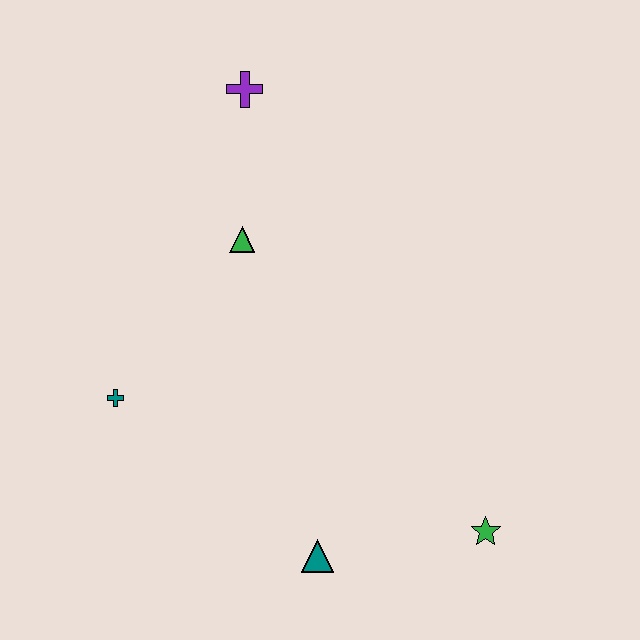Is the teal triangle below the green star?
Yes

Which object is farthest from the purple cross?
The green star is farthest from the purple cross.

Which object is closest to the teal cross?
The green triangle is closest to the teal cross.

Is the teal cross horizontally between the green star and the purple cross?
No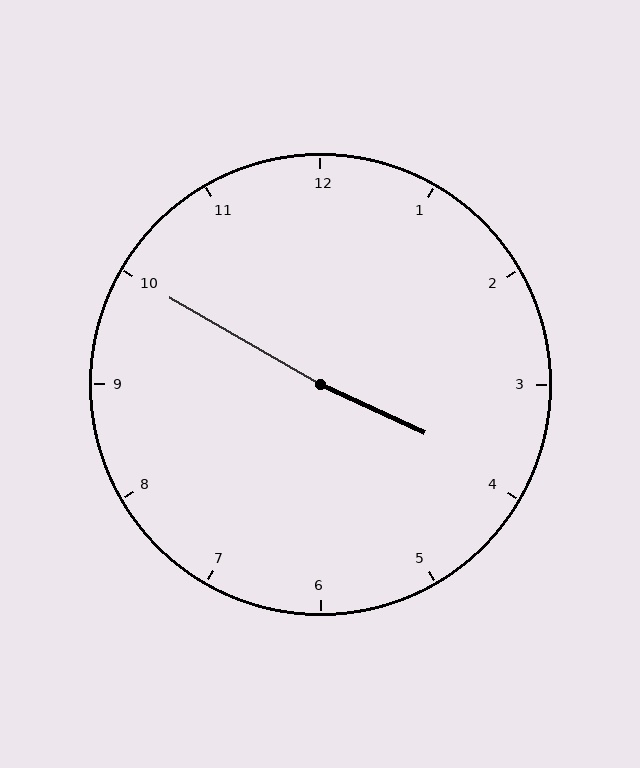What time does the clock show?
3:50.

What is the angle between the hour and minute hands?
Approximately 175 degrees.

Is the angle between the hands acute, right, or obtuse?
It is obtuse.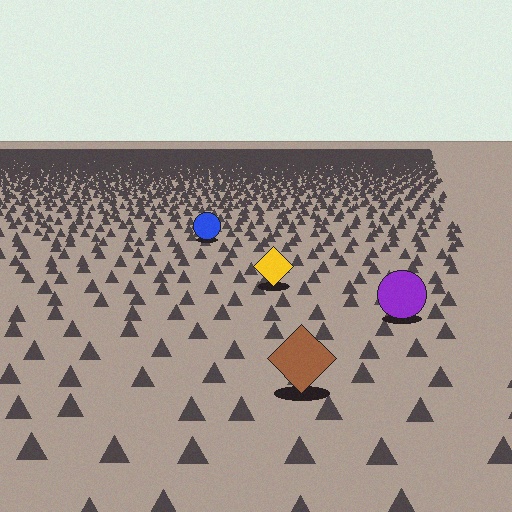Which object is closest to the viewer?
The brown diamond is closest. The texture marks near it are larger and more spread out.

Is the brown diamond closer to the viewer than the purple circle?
Yes. The brown diamond is closer — you can tell from the texture gradient: the ground texture is coarser near it.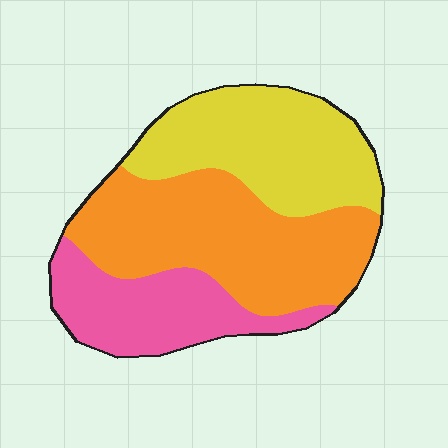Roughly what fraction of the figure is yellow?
Yellow takes up about one third (1/3) of the figure.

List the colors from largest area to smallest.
From largest to smallest: orange, yellow, pink.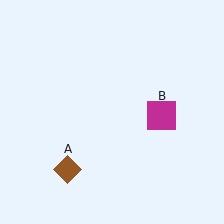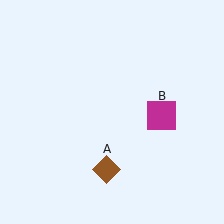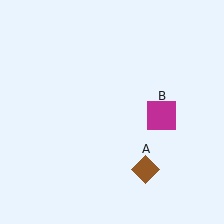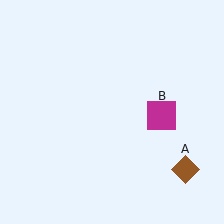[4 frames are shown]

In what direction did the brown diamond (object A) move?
The brown diamond (object A) moved right.